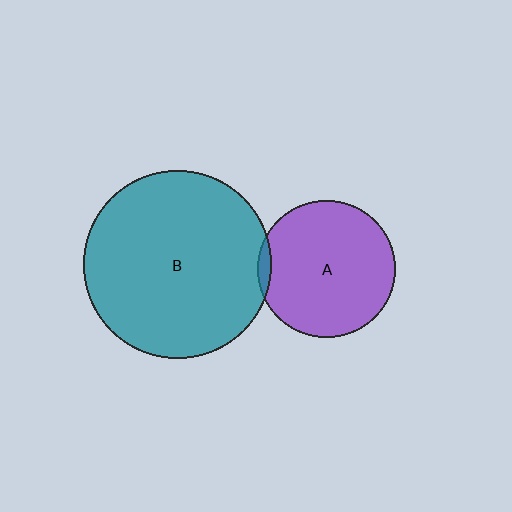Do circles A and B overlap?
Yes.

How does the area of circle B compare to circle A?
Approximately 1.9 times.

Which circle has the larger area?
Circle B (teal).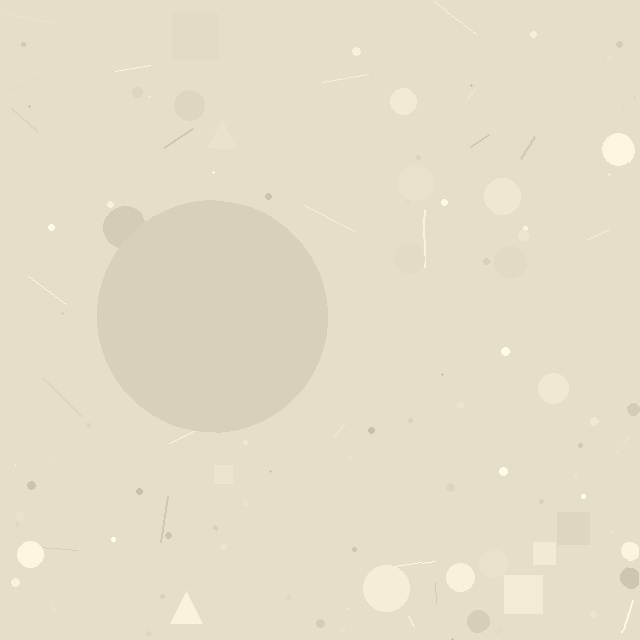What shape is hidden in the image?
A circle is hidden in the image.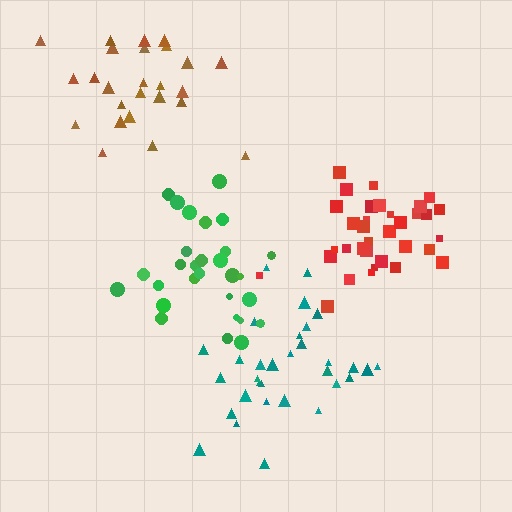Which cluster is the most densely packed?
Red.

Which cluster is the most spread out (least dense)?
Brown.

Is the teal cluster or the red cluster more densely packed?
Red.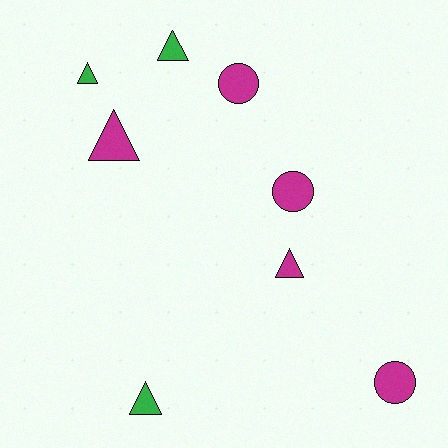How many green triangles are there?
There are 3 green triangles.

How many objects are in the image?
There are 8 objects.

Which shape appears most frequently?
Triangle, with 5 objects.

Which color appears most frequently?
Magenta, with 5 objects.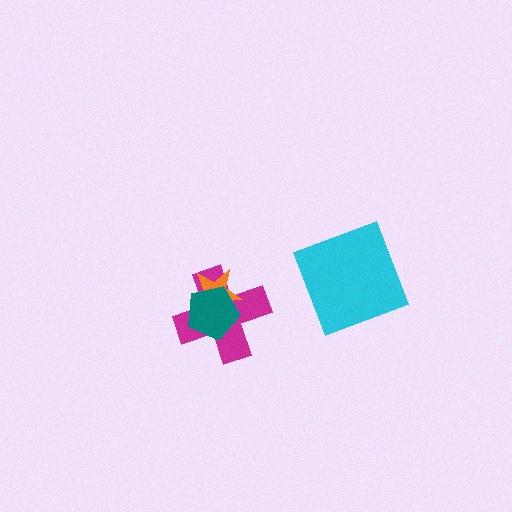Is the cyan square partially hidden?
No, no other shape covers it.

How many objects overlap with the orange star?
2 objects overlap with the orange star.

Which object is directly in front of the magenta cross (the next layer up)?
The orange star is directly in front of the magenta cross.